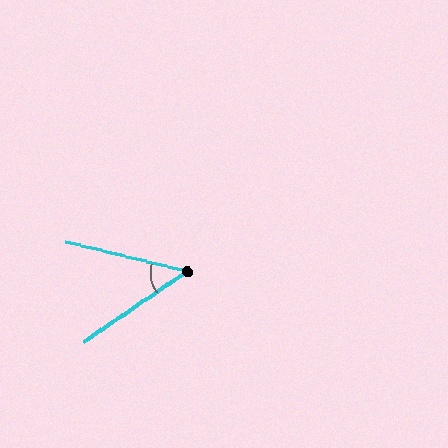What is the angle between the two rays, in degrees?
Approximately 48 degrees.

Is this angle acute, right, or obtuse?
It is acute.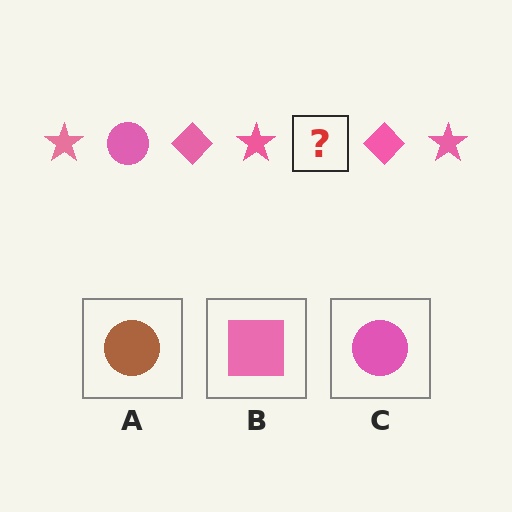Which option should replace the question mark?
Option C.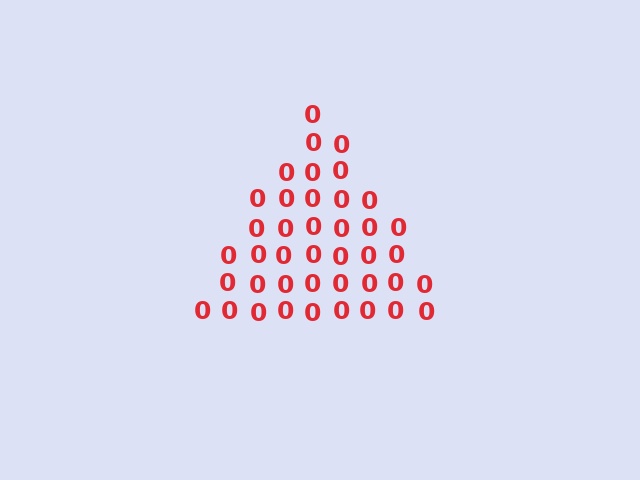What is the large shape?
The large shape is a triangle.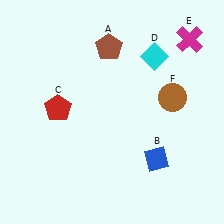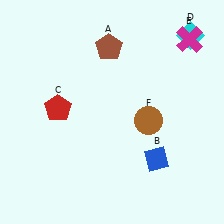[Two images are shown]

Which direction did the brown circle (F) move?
The brown circle (F) moved left.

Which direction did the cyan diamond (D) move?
The cyan diamond (D) moved right.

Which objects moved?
The objects that moved are: the cyan diamond (D), the brown circle (F).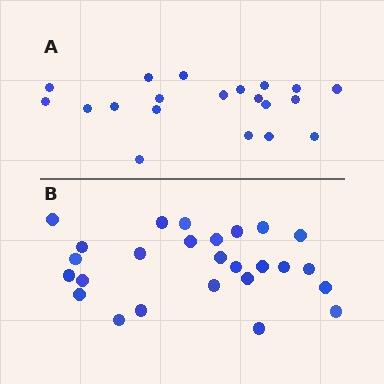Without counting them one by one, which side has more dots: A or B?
Region B (the bottom region) has more dots.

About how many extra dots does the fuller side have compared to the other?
Region B has about 6 more dots than region A.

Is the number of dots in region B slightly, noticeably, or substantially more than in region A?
Region B has noticeably more, but not dramatically so. The ratio is roughly 1.3 to 1.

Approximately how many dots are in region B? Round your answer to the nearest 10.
About 30 dots. (The exact count is 26, which rounds to 30.)